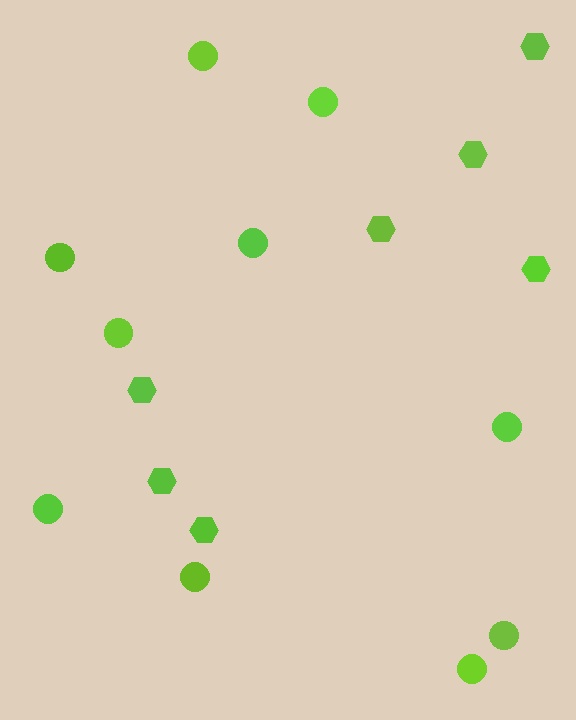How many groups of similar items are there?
There are 2 groups: one group of circles (10) and one group of hexagons (7).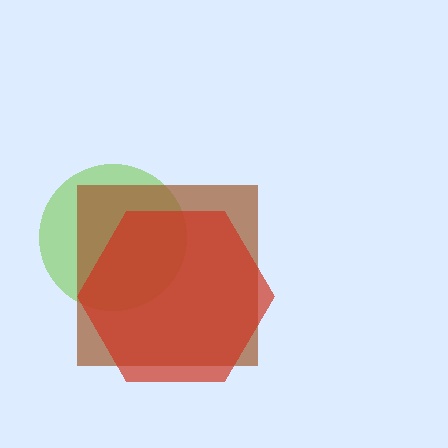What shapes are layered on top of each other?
The layered shapes are: a lime circle, a brown square, a red hexagon.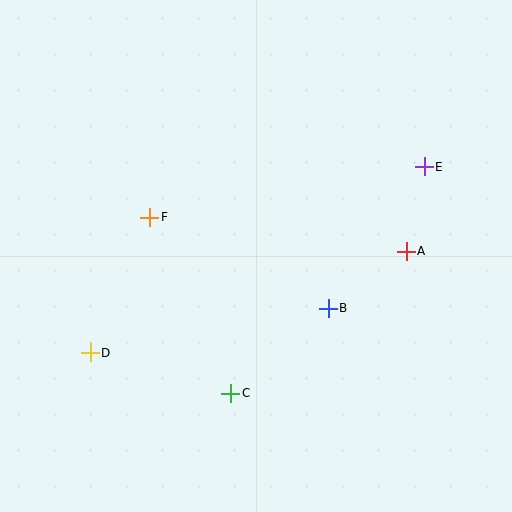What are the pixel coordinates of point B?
Point B is at (328, 308).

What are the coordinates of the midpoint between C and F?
The midpoint between C and F is at (190, 305).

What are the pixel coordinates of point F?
Point F is at (150, 217).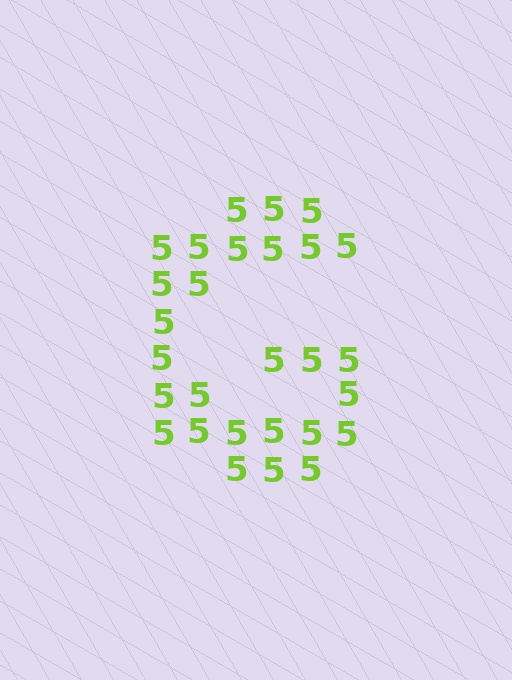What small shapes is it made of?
It is made of small digit 5's.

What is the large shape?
The large shape is the letter G.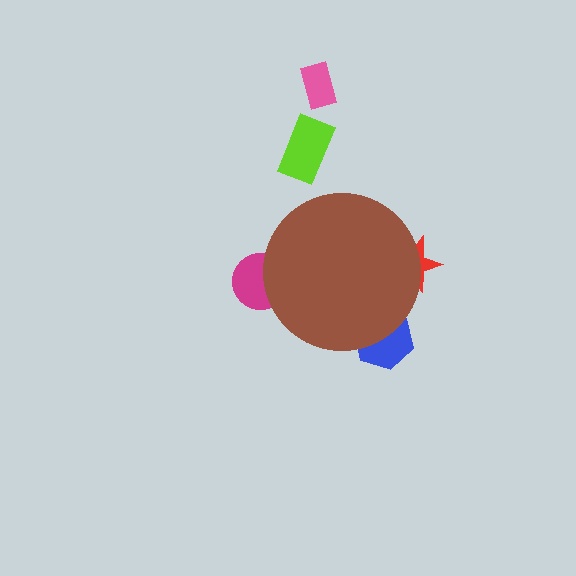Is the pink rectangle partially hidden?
No, the pink rectangle is fully visible.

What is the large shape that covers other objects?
A brown circle.